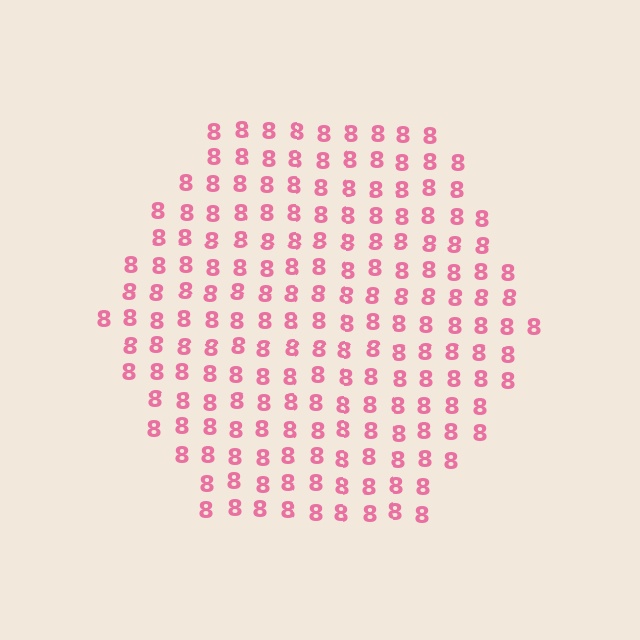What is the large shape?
The large shape is a hexagon.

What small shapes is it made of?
It is made of small digit 8's.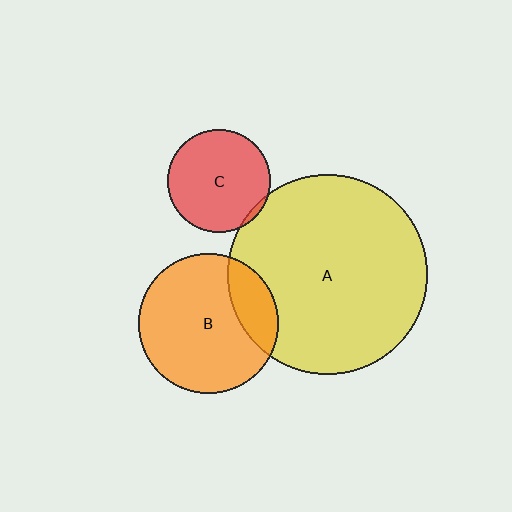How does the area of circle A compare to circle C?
Approximately 3.7 times.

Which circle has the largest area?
Circle A (yellow).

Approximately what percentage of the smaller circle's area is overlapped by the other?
Approximately 20%.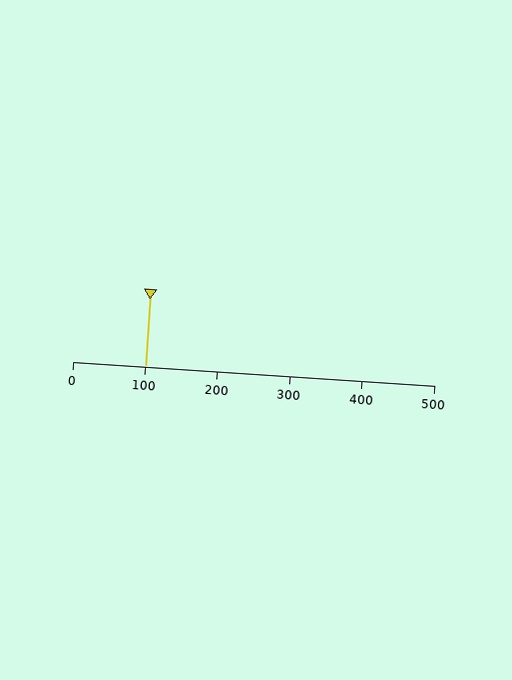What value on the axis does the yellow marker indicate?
The marker indicates approximately 100.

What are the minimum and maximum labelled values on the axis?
The axis runs from 0 to 500.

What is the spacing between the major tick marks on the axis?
The major ticks are spaced 100 apart.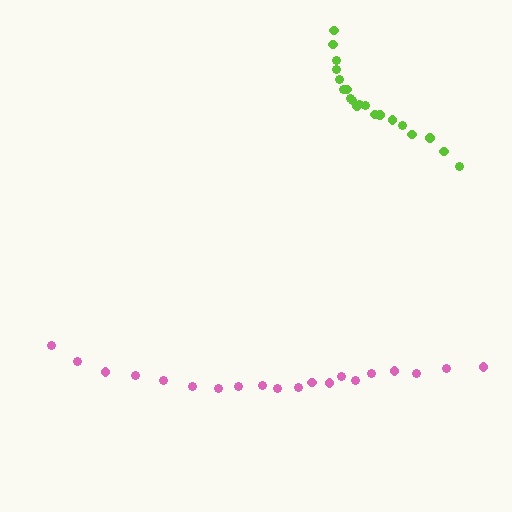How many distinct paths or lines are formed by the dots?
There are 2 distinct paths.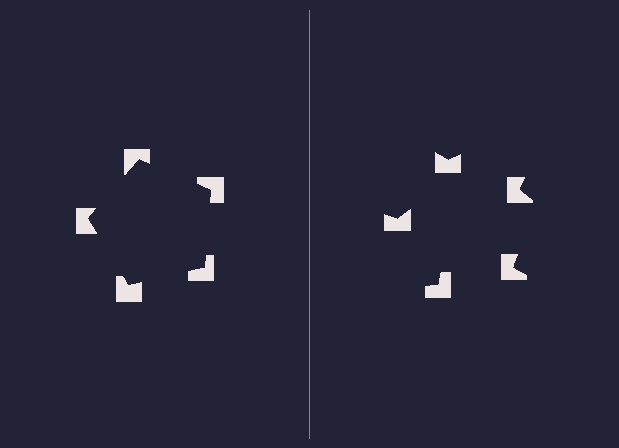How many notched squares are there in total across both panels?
10 — 5 on each side.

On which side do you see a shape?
An illusory pentagon appears on the left side. On the right side the wedge cuts are rotated, so no coherent shape forms.